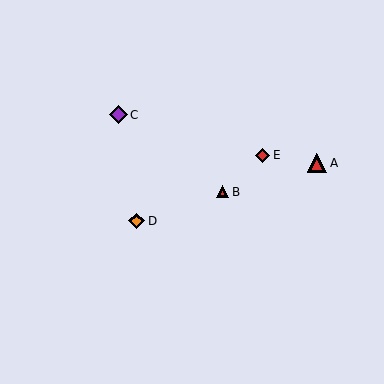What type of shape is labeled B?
Shape B is a red triangle.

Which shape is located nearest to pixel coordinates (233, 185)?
The red triangle (labeled B) at (223, 192) is nearest to that location.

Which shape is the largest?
The red triangle (labeled A) is the largest.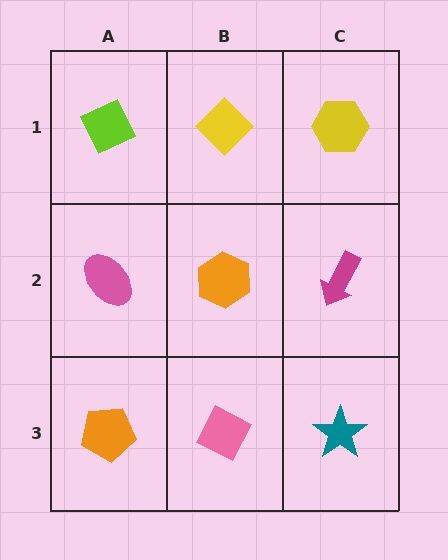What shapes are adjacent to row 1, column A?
A pink ellipse (row 2, column A), a yellow diamond (row 1, column B).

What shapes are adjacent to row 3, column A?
A pink ellipse (row 2, column A), a pink diamond (row 3, column B).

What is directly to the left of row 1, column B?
A lime diamond.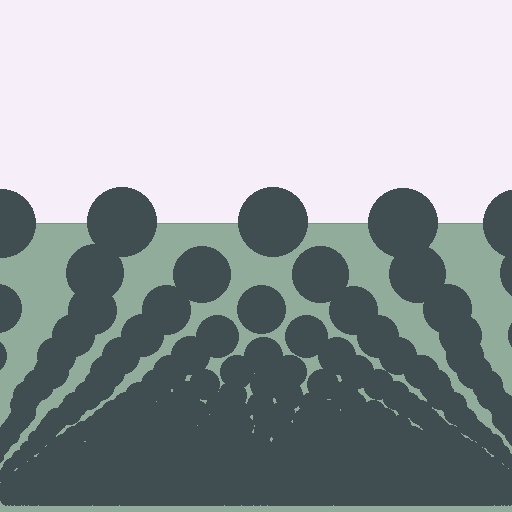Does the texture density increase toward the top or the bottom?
Density increases toward the bottom.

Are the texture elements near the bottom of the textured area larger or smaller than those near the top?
Smaller. The gradient is inverted — elements near the bottom are smaller and denser.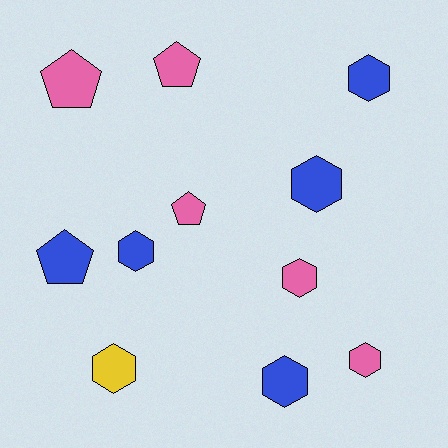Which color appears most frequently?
Pink, with 5 objects.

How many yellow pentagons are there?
There are no yellow pentagons.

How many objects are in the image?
There are 11 objects.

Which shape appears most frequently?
Hexagon, with 7 objects.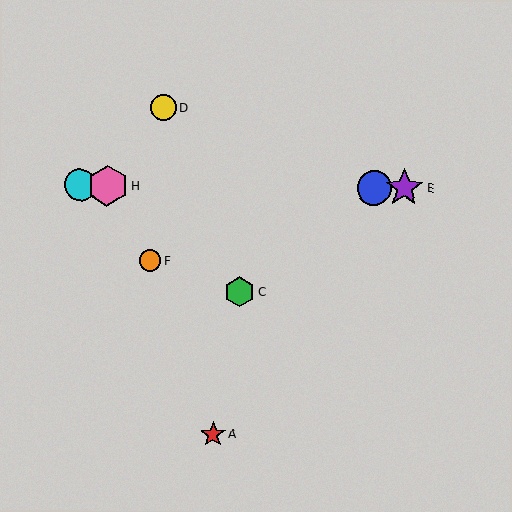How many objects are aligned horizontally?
4 objects (B, E, G, H) are aligned horizontally.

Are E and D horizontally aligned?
No, E is at y≈188 and D is at y≈108.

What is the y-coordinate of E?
Object E is at y≈188.